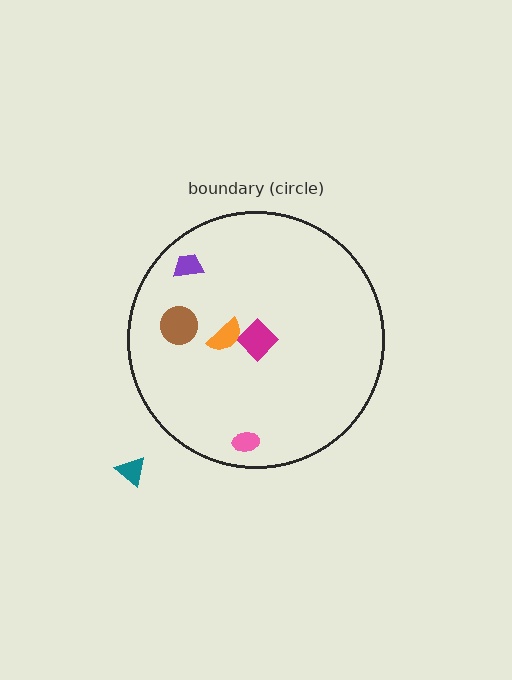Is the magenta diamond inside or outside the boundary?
Inside.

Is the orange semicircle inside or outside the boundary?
Inside.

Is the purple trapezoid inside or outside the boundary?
Inside.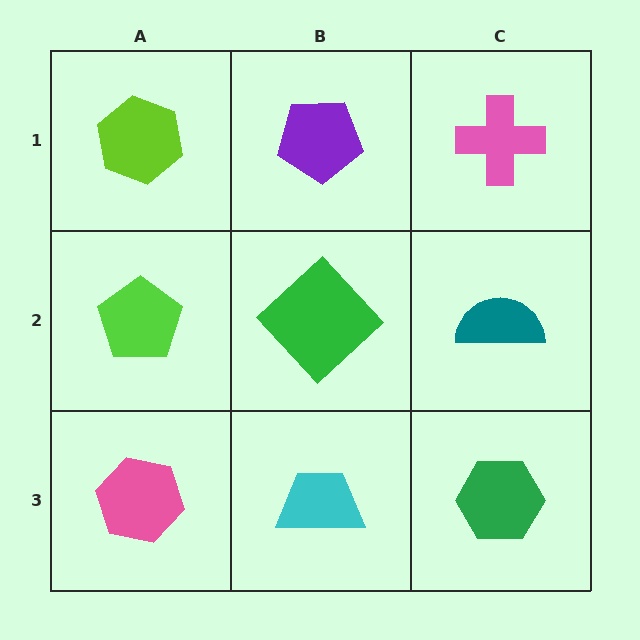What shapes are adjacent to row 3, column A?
A lime pentagon (row 2, column A), a cyan trapezoid (row 3, column B).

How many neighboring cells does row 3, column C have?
2.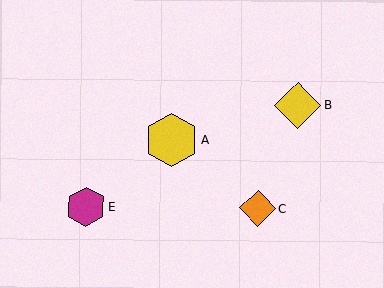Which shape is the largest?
The yellow hexagon (labeled A) is the largest.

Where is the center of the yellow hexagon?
The center of the yellow hexagon is at (171, 140).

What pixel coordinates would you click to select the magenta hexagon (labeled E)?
Click at (86, 207) to select the magenta hexagon E.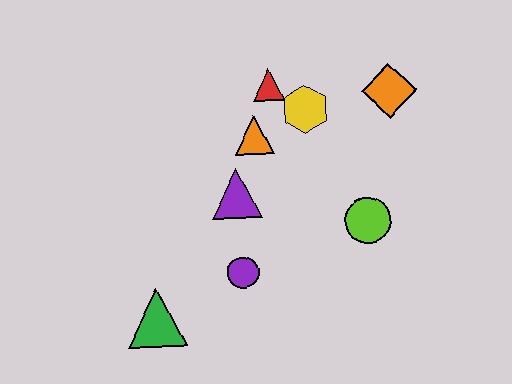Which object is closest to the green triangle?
The purple circle is closest to the green triangle.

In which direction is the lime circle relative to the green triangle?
The lime circle is to the right of the green triangle.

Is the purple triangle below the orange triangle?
Yes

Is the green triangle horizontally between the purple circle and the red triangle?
No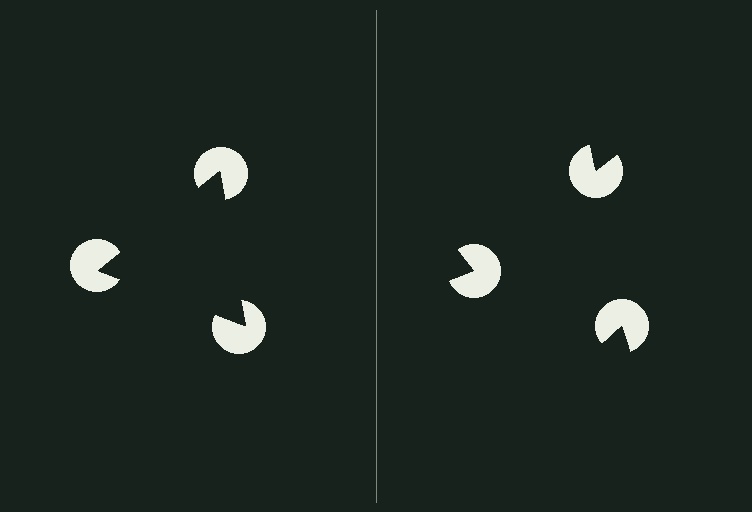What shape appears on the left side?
An illusory triangle.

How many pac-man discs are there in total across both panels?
6 — 3 on each side.